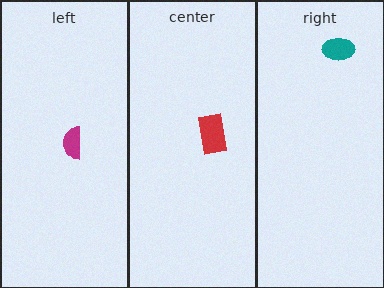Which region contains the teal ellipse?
The right region.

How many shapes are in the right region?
1.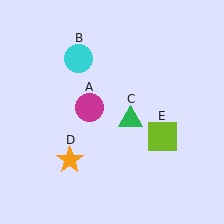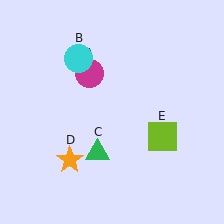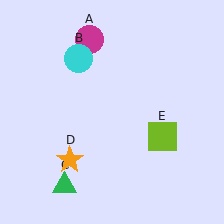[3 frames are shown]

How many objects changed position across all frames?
2 objects changed position: magenta circle (object A), green triangle (object C).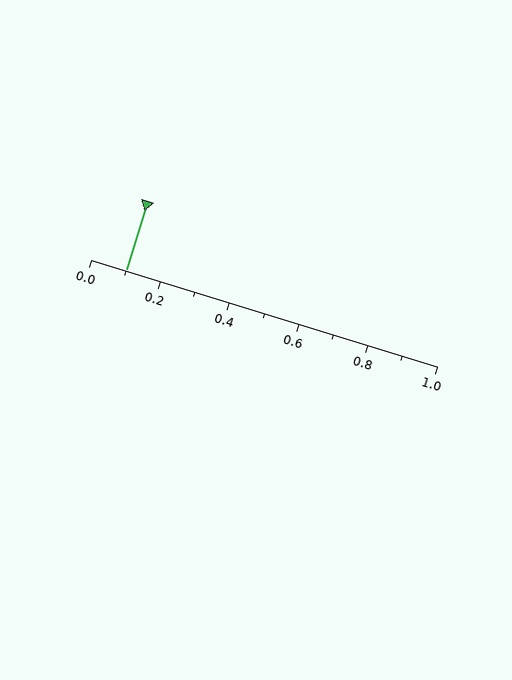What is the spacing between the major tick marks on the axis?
The major ticks are spaced 0.2 apart.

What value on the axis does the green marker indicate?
The marker indicates approximately 0.1.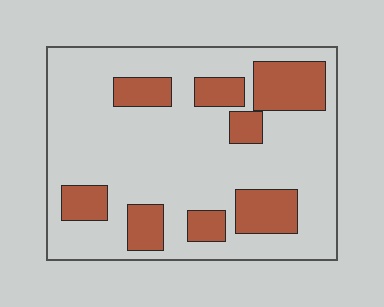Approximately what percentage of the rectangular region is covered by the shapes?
Approximately 25%.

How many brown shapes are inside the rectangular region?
8.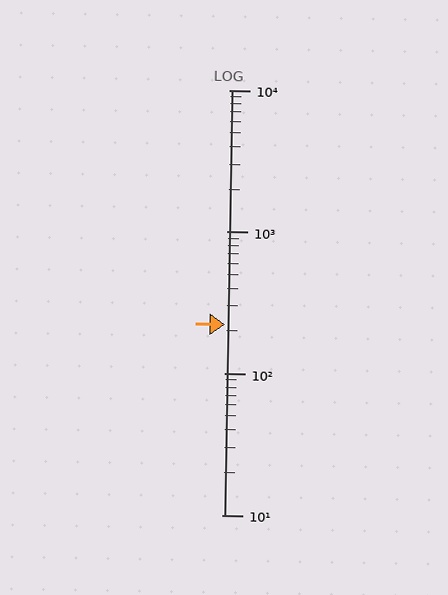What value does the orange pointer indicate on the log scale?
The pointer indicates approximately 220.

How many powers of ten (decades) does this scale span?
The scale spans 3 decades, from 10 to 10000.